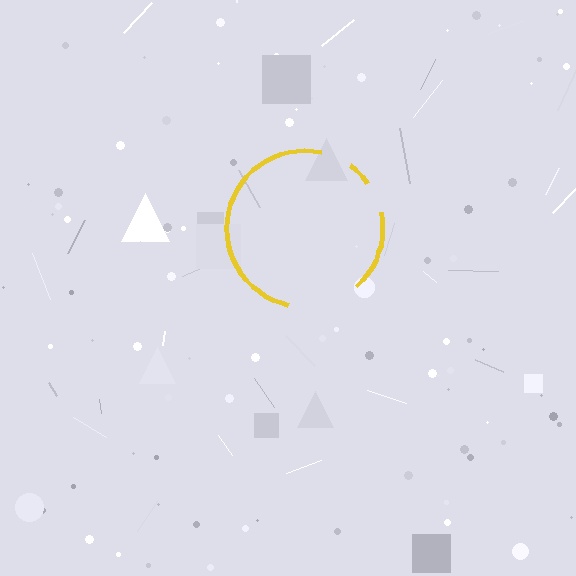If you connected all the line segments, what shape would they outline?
They would outline a circle.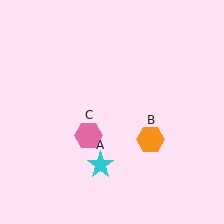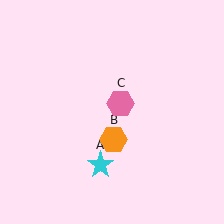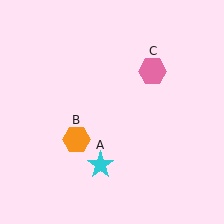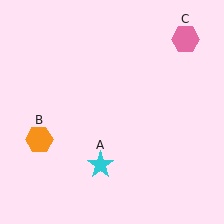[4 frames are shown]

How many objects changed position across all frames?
2 objects changed position: orange hexagon (object B), pink hexagon (object C).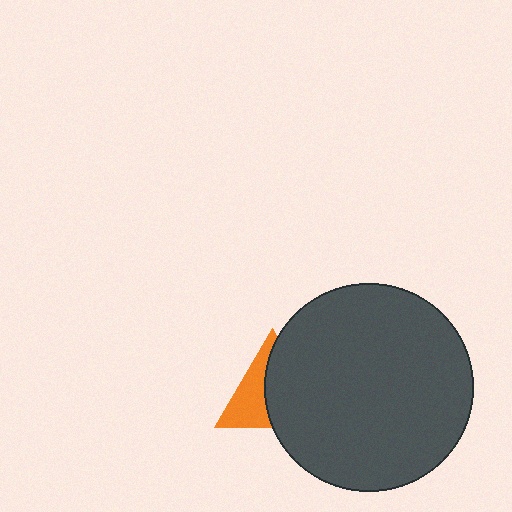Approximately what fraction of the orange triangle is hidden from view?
Roughly 57% of the orange triangle is hidden behind the dark gray circle.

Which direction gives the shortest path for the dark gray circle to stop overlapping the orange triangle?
Moving right gives the shortest separation.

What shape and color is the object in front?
The object in front is a dark gray circle.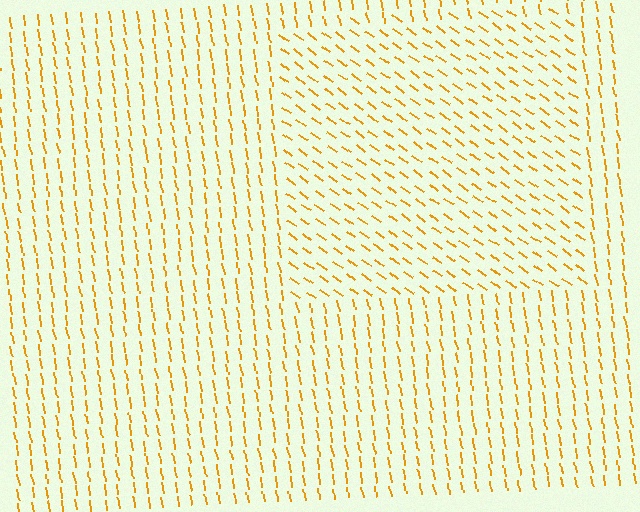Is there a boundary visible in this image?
Yes, there is a texture boundary formed by a change in line orientation.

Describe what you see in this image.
The image is filled with small orange line segments. A rectangle region in the image has lines oriented differently from the surrounding lines, creating a visible texture boundary.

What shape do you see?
I see a rectangle.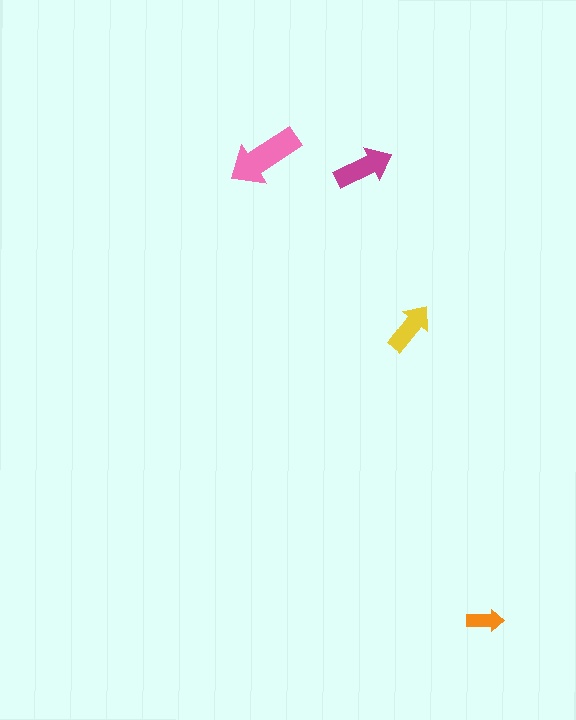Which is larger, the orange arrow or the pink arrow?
The pink one.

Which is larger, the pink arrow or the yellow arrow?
The pink one.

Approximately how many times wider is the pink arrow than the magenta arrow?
About 1.5 times wider.